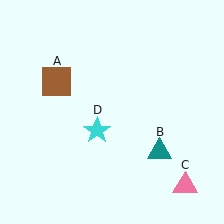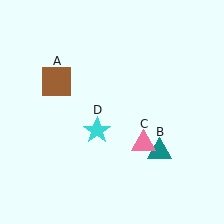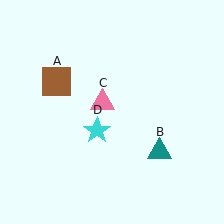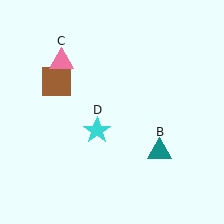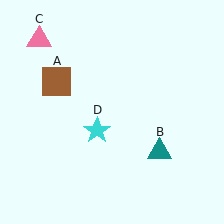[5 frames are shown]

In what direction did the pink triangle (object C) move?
The pink triangle (object C) moved up and to the left.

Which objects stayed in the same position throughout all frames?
Brown square (object A) and teal triangle (object B) and cyan star (object D) remained stationary.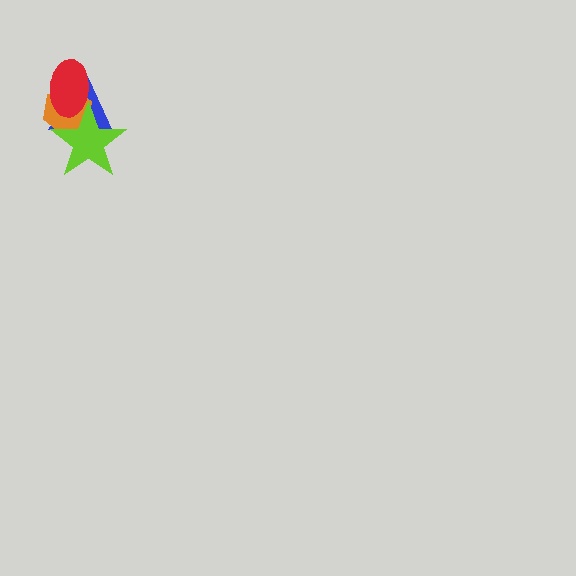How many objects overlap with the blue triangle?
3 objects overlap with the blue triangle.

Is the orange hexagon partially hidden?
Yes, it is partially covered by another shape.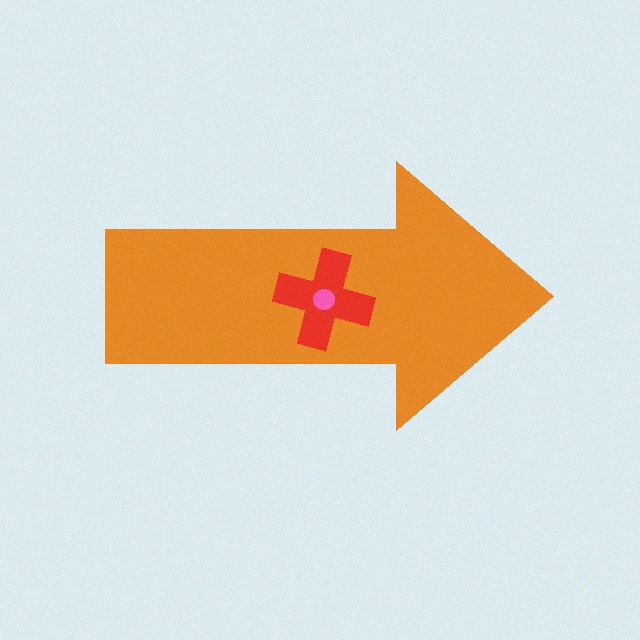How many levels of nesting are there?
3.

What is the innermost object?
The pink circle.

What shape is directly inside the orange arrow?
The red cross.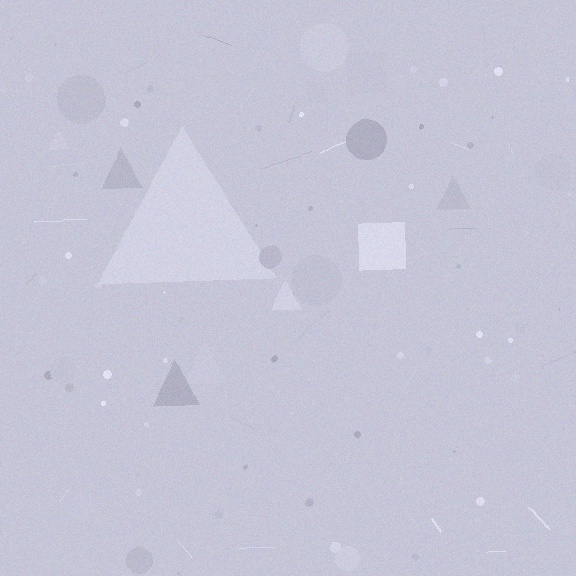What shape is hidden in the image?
A triangle is hidden in the image.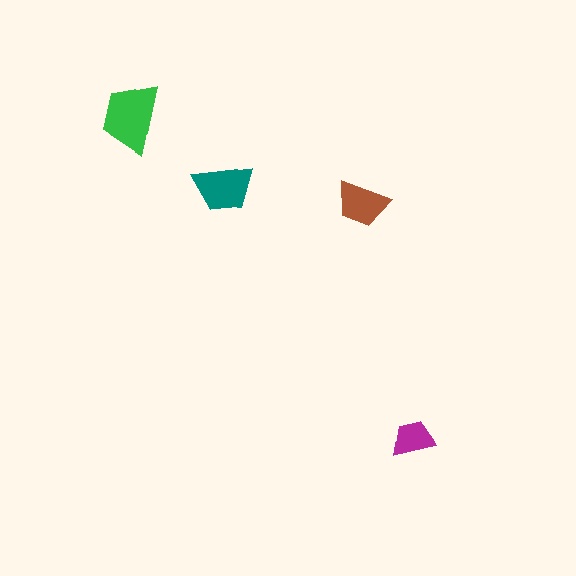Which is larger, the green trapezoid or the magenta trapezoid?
The green one.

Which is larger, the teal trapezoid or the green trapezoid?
The green one.